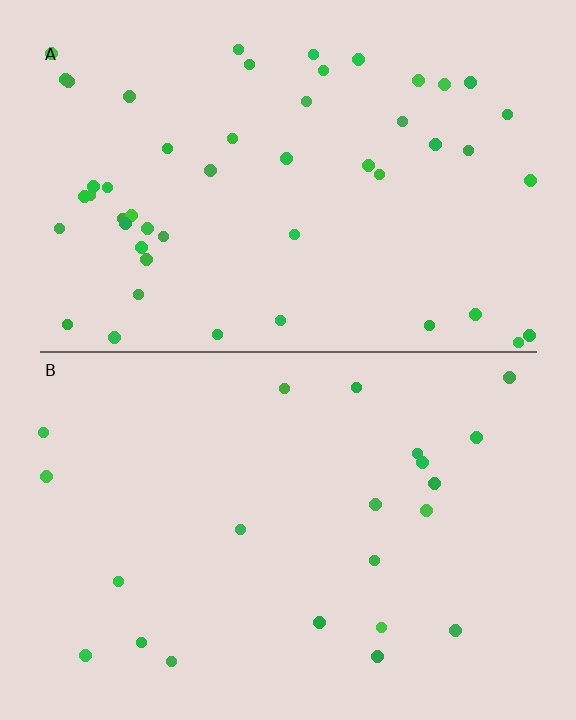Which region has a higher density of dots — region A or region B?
A (the top).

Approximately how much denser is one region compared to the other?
Approximately 2.3× — region A over region B.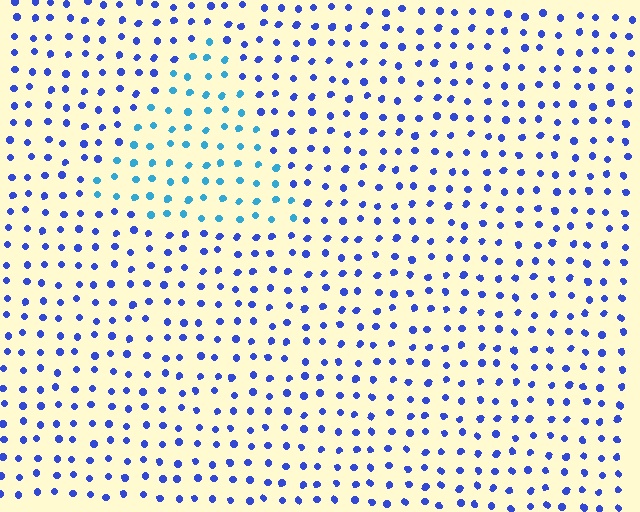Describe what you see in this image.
The image is filled with small blue elements in a uniform arrangement. A triangle-shaped region is visible where the elements are tinted to a slightly different hue, forming a subtle color boundary.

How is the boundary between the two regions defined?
The boundary is defined purely by a slight shift in hue (about 36 degrees). Spacing, size, and orientation are identical on both sides.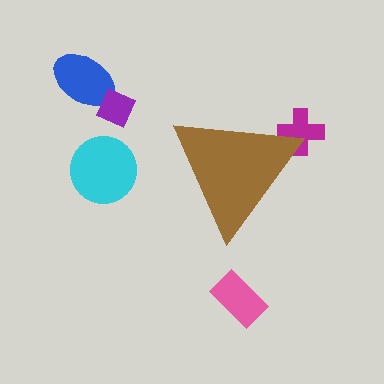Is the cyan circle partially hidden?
No, the cyan circle is fully visible.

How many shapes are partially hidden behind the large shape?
1 shape is partially hidden.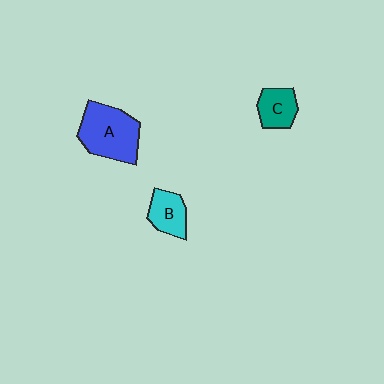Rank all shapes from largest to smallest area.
From largest to smallest: A (blue), B (cyan), C (teal).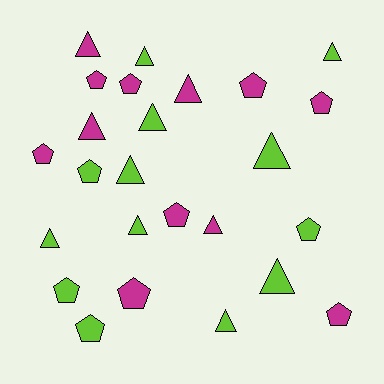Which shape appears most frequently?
Triangle, with 13 objects.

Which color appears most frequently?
Lime, with 13 objects.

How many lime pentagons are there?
There are 4 lime pentagons.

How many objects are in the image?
There are 25 objects.